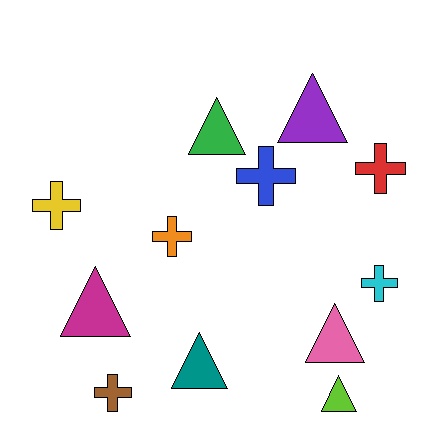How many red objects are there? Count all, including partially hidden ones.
There is 1 red object.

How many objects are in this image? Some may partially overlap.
There are 12 objects.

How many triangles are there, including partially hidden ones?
There are 6 triangles.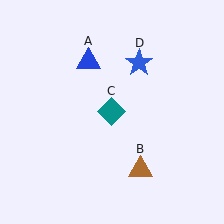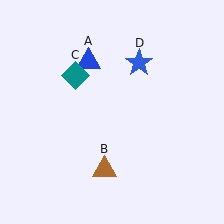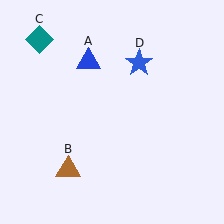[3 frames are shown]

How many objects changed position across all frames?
2 objects changed position: brown triangle (object B), teal diamond (object C).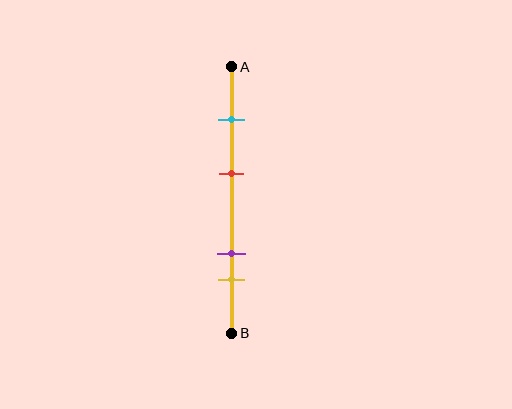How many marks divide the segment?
There are 4 marks dividing the segment.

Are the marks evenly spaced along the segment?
No, the marks are not evenly spaced.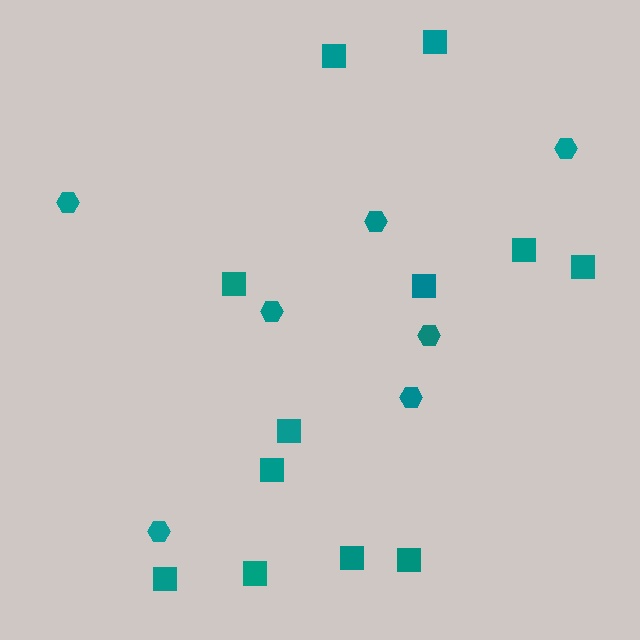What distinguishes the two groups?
There are 2 groups: one group of hexagons (7) and one group of squares (12).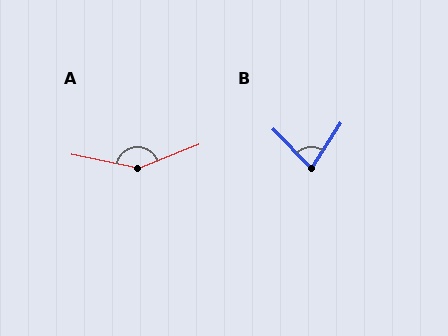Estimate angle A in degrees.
Approximately 146 degrees.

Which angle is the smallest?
B, at approximately 77 degrees.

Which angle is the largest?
A, at approximately 146 degrees.